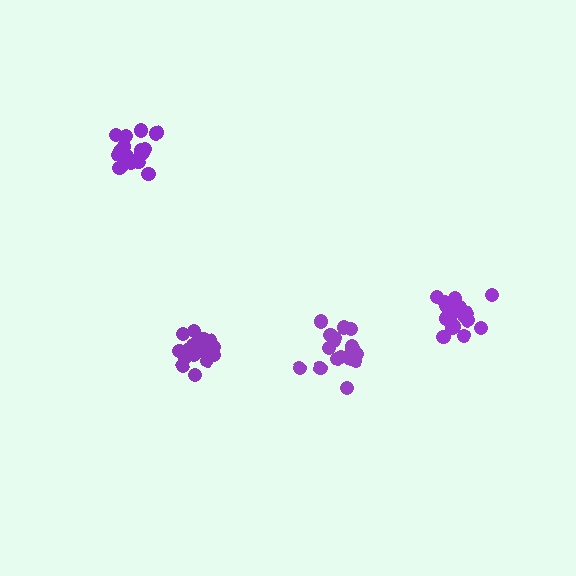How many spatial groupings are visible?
There are 4 spatial groupings.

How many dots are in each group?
Group 1: 19 dots, Group 2: 20 dots, Group 3: 19 dots, Group 4: 18 dots (76 total).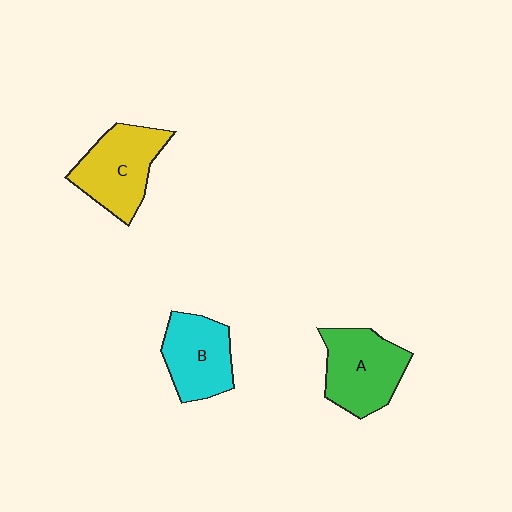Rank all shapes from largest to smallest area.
From largest to smallest: A (green), C (yellow), B (cyan).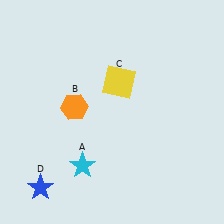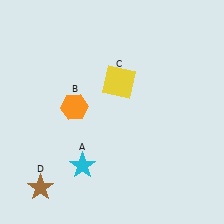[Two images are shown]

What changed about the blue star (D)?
In Image 1, D is blue. In Image 2, it changed to brown.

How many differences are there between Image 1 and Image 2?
There is 1 difference between the two images.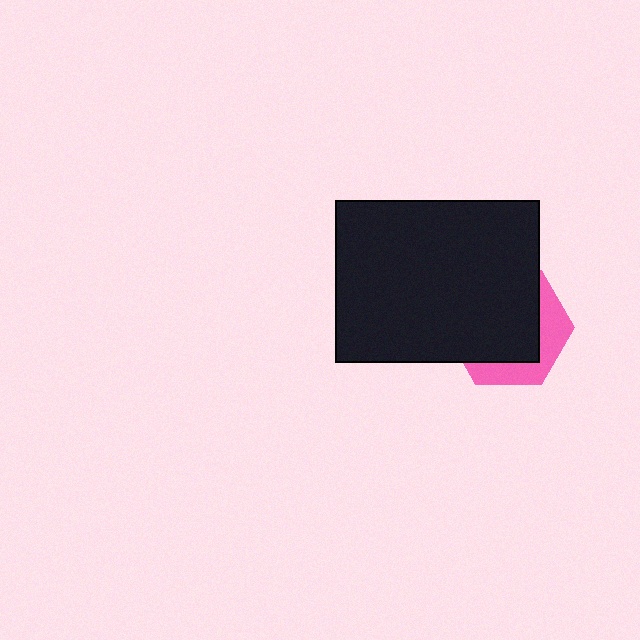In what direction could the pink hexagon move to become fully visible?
The pink hexagon could move toward the lower-right. That would shift it out from behind the black rectangle entirely.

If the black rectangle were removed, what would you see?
You would see the complete pink hexagon.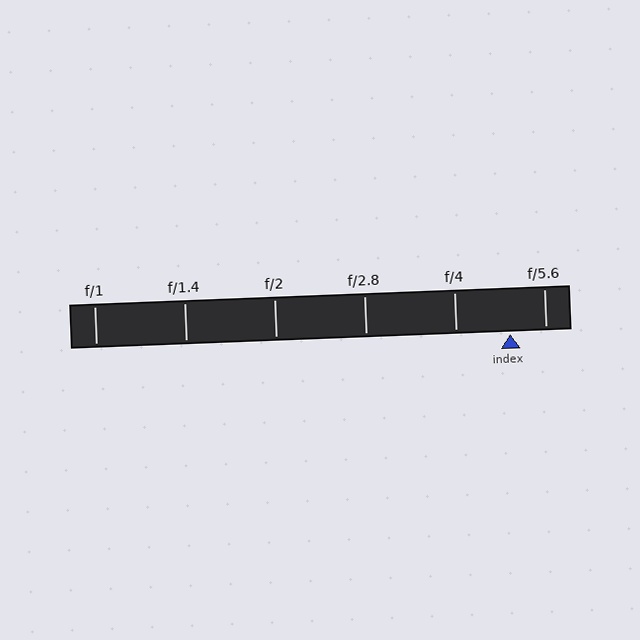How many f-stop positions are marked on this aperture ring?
There are 6 f-stop positions marked.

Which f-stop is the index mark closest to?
The index mark is closest to f/5.6.